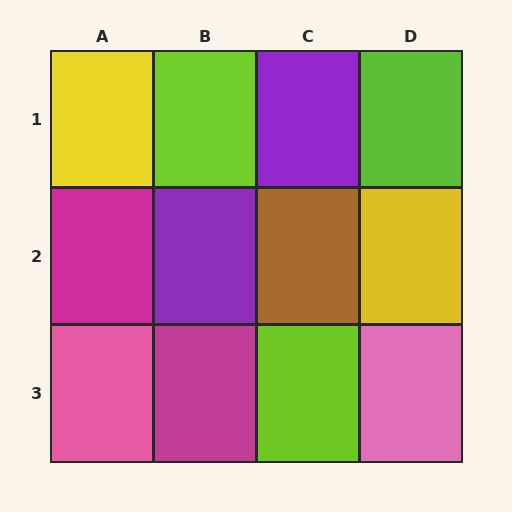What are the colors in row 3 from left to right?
Pink, magenta, lime, pink.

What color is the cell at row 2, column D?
Yellow.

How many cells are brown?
1 cell is brown.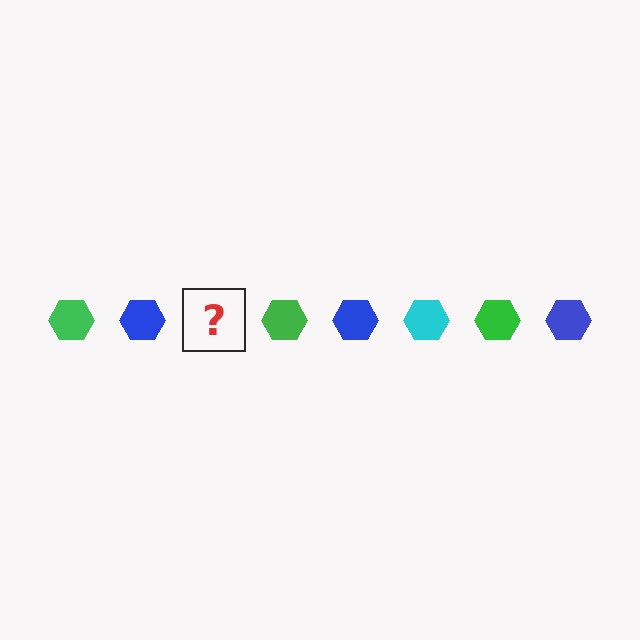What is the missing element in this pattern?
The missing element is a cyan hexagon.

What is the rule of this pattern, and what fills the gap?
The rule is that the pattern cycles through green, blue, cyan hexagons. The gap should be filled with a cyan hexagon.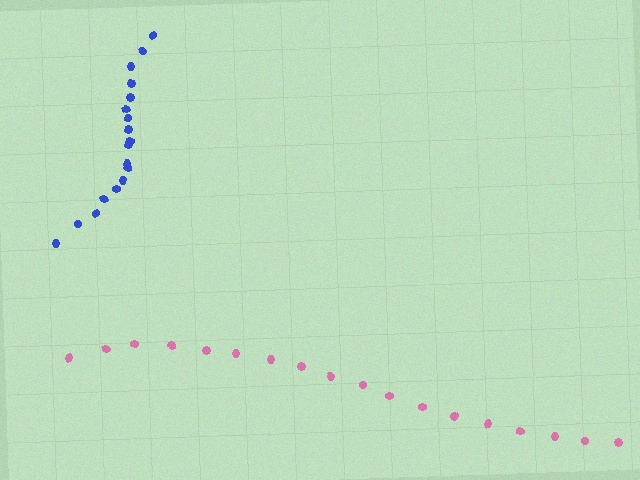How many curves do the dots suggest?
There are 2 distinct paths.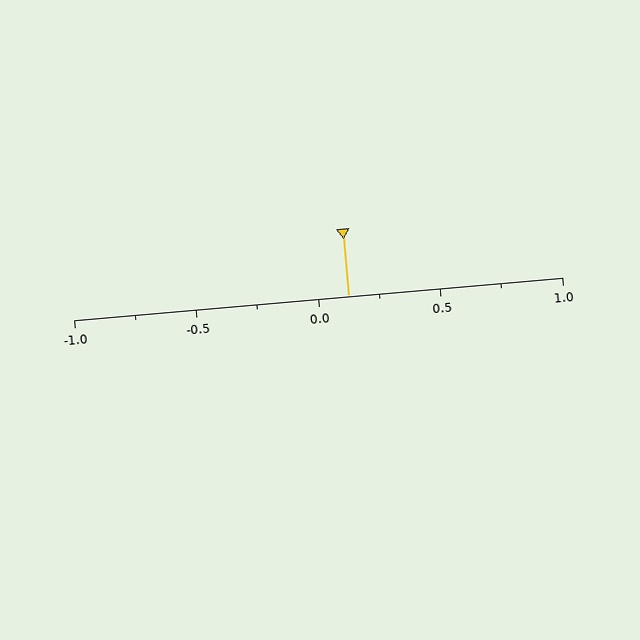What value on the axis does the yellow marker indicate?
The marker indicates approximately 0.12.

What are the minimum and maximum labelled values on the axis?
The axis runs from -1.0 to 1.0.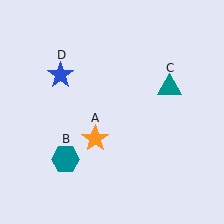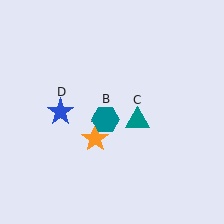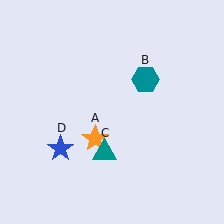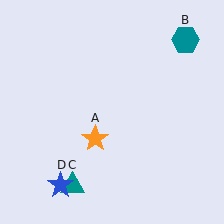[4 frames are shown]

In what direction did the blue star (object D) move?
The blue star (object D) moved down.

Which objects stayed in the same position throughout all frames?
Orange star (object A) remained stationary.